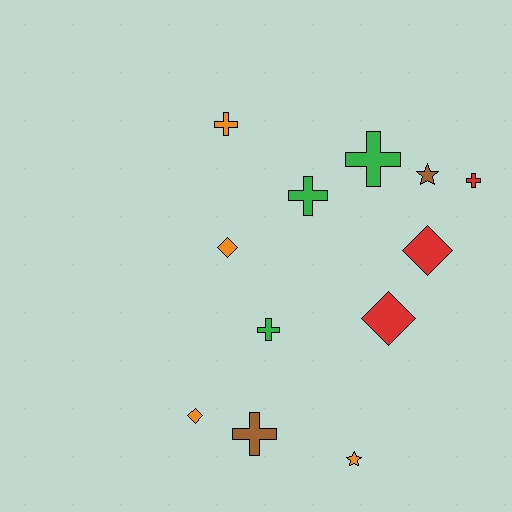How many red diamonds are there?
There are 2 red diamonds.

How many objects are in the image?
There are 12 objects.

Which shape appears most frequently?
Cross, with 6 objects.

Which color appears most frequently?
Orange, with 4 objects.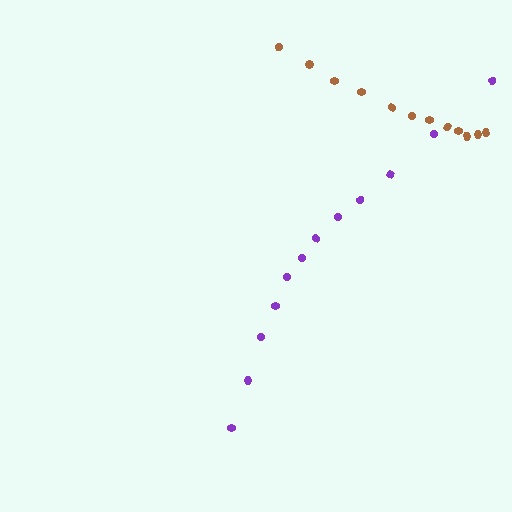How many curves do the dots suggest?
There are 2 distinct paths.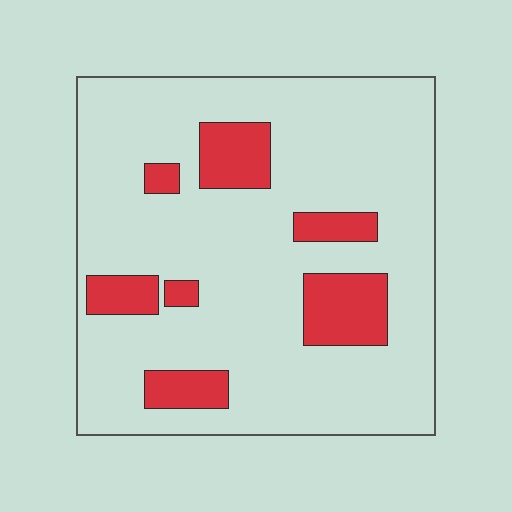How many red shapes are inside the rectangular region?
7.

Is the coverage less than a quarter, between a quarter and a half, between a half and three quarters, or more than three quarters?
Less than a quarter.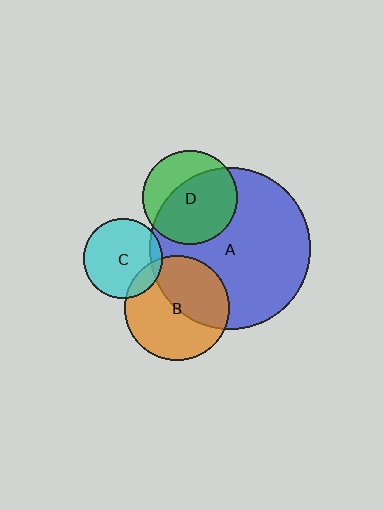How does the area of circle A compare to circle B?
Approximately 2.4 times.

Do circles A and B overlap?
Yes.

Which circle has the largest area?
Circle A (blue).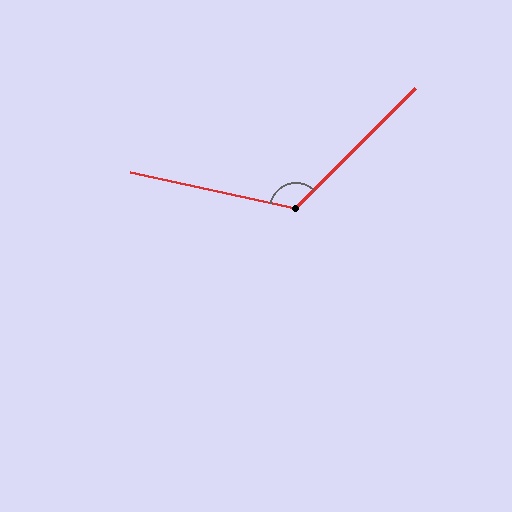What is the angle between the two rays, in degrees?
Approximately 122 degrees.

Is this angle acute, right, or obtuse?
It is obtuse.